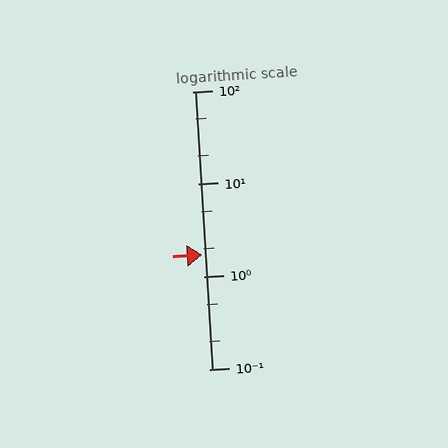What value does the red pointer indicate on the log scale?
The pointer indicates approximately 1.7.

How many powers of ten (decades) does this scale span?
The scale spans 3 decades, from 0.1 to 100.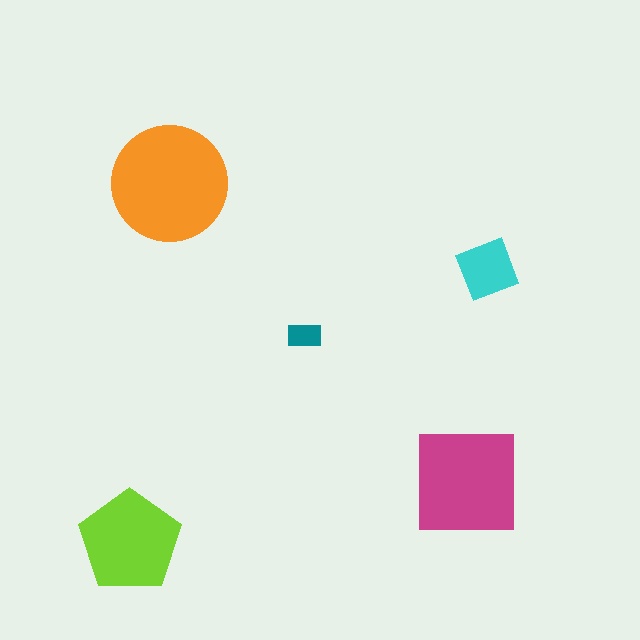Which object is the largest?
The orange circle.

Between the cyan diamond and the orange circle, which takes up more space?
The orange circle.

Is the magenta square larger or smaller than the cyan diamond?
Larger.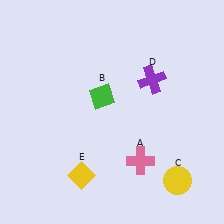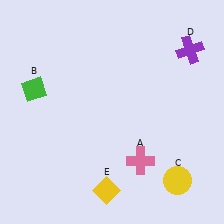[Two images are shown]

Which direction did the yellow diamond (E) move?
The yellow diamond (E) moved right.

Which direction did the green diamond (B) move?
The green diamond (B) moved left.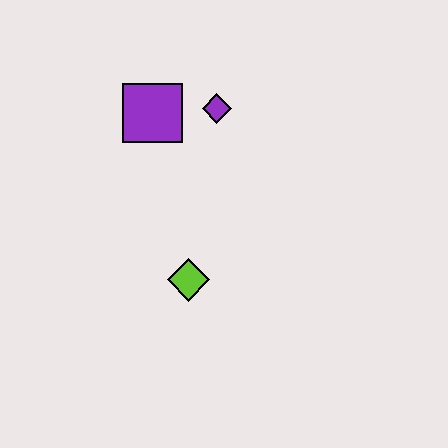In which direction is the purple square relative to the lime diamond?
The purple square is above the lime diamond.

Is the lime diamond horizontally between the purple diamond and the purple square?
Yes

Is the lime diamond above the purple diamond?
No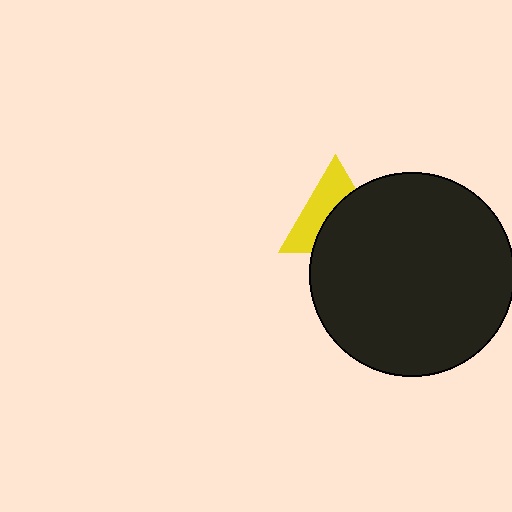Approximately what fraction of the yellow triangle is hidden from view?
Roughly 53% of the yellow triangle is hidden behind the black circle.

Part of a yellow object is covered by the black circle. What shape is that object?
It is a triangle.